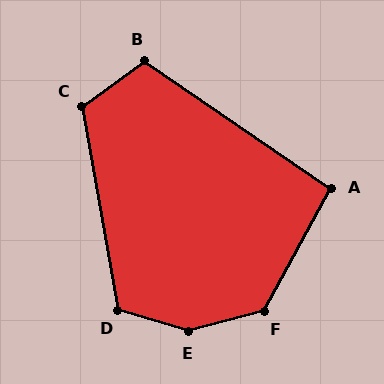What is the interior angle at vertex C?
Approximately 116 degrees (obtuse).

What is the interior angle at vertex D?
Approximately 117 degrees (obtuse).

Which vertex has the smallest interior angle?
A, at approximately 96 degrees.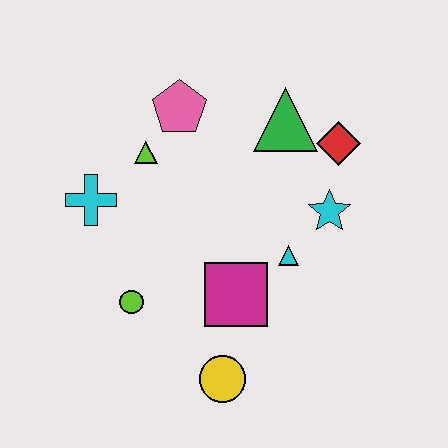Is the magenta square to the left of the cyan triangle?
Yes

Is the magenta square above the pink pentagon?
No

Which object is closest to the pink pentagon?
The lime triangle is closest to the pink pentagon.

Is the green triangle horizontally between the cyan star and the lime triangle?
Yes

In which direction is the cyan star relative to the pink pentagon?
The cyan star is to the right of the pink pentagon.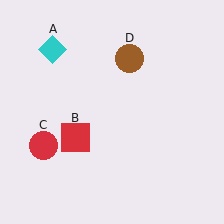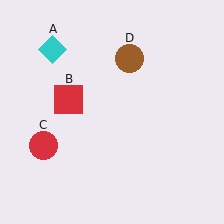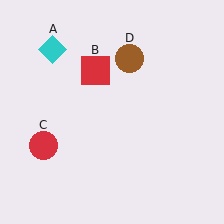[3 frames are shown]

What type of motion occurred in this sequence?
The red square (object B) rotated clockwise around the center of the scene.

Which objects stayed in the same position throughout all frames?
Cyan diamond (object A) and red circle (object C) and brown circle (object D) remained stationary.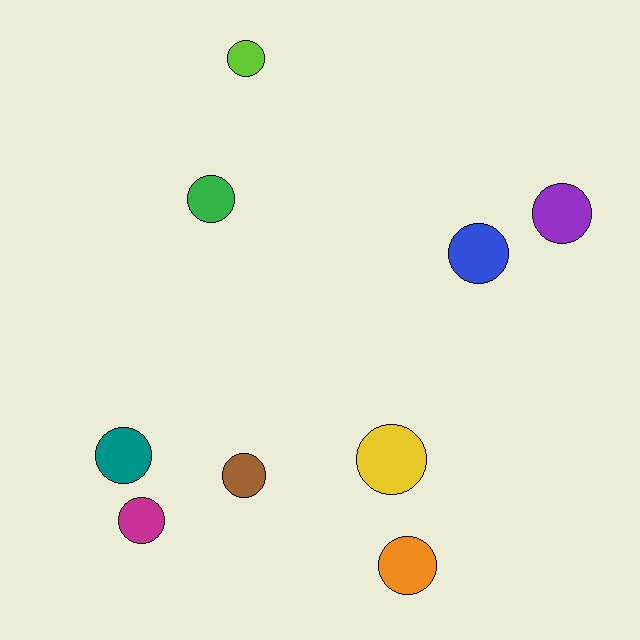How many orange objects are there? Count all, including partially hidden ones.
There is 1 orange object.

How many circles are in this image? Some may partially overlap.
There are 9 circles.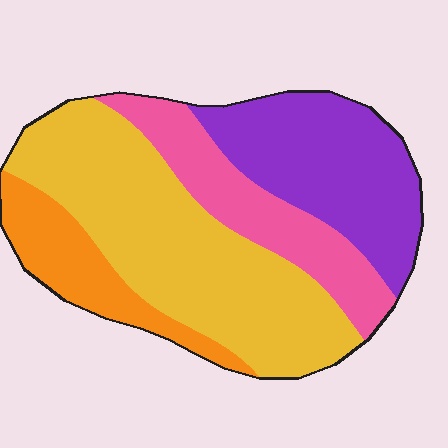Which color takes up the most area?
Yellow, at roughly 40%.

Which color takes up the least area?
Orange, at roughly 15%.